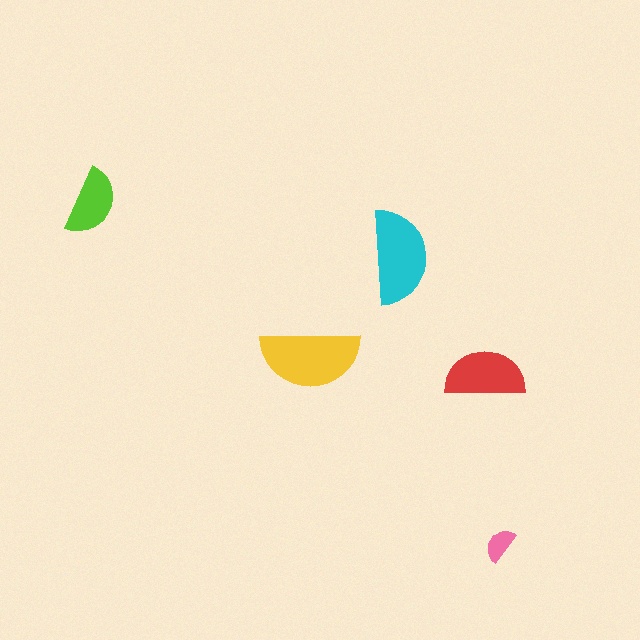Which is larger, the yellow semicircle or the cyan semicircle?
The yellow one.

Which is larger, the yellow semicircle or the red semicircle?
The yellow one.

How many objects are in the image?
There are 5 objects in the image.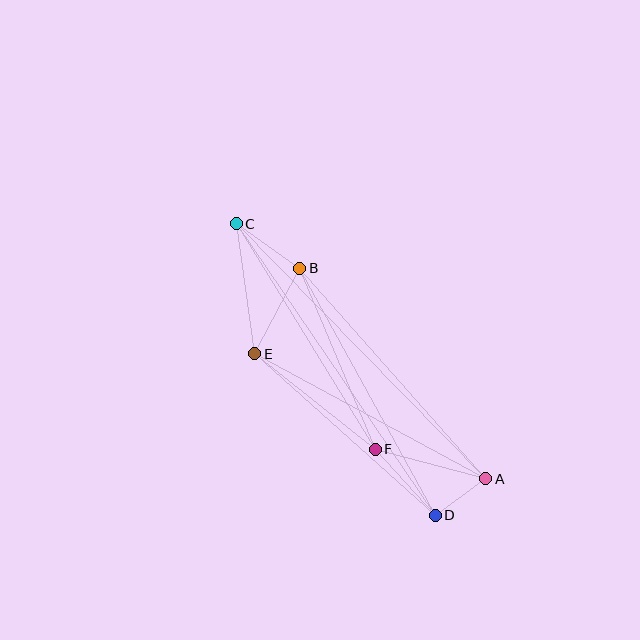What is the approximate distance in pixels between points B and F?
The distance between B and F is approximately 196 pixels.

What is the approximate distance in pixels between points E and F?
The distance between E and F is approximately 154 pixels.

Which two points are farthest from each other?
Points A and C are farthest from each other.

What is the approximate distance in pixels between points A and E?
The distance between A and E is approximately 263 pixels.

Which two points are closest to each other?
Points A and D are closest to each other.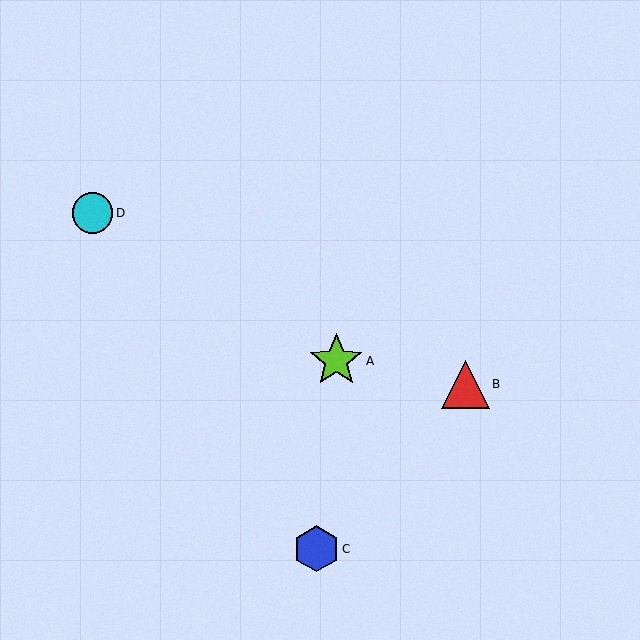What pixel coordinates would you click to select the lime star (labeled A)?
Click at (336, 361) to select the lime star A.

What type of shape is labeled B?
Shape B is a red triangle.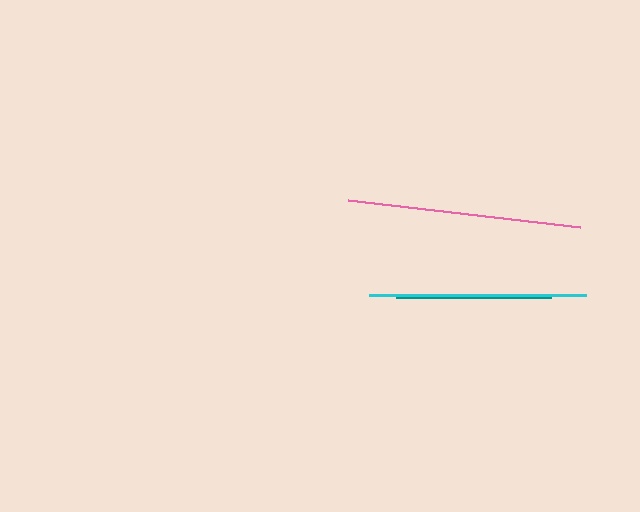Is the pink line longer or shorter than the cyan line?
The pink line is longer than the cyan line.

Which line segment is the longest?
The pink line is the longest at approximately 233 pixels.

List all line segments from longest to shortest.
From longest to shortest: pink, cyan, teal.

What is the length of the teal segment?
The teal segment is approximately 156 pixels long.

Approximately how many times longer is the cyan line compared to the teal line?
The cyan line is approximately 1.4 times the length of the teal line.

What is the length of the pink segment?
The pink segment is approximately 233 pixels long.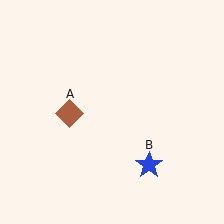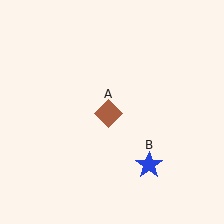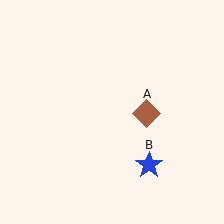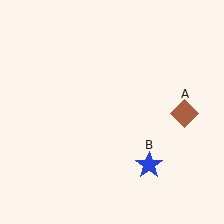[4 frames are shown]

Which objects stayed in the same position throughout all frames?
Blue star (object B) remained stationary.